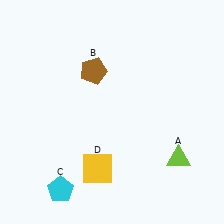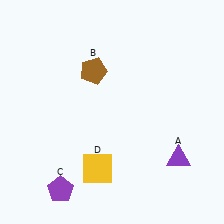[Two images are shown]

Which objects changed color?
A changed from lime to purple. C changed from cyan to purple.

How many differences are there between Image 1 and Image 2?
There are 2 differences between the two images.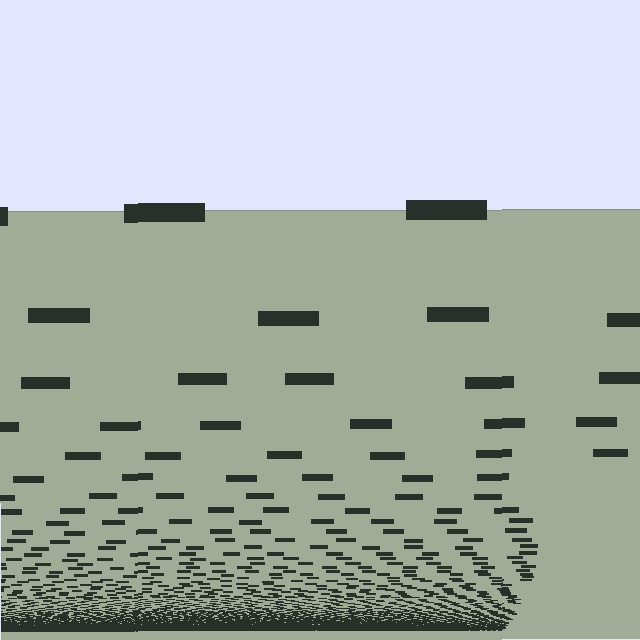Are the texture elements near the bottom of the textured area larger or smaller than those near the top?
Smaller. The gradient is inverted — elements near the bottom are smaller and denser.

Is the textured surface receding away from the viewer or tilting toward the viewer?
The surface appears to tilt toward the viewer. Texture elements get larger and sparser toward the top.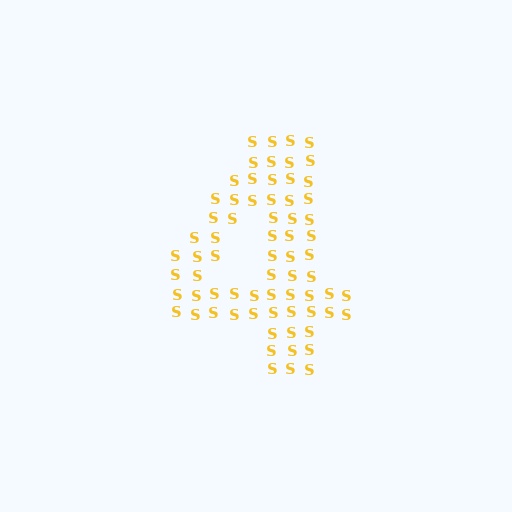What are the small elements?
The small elements are letter S's.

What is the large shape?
The large shape is the digit 4.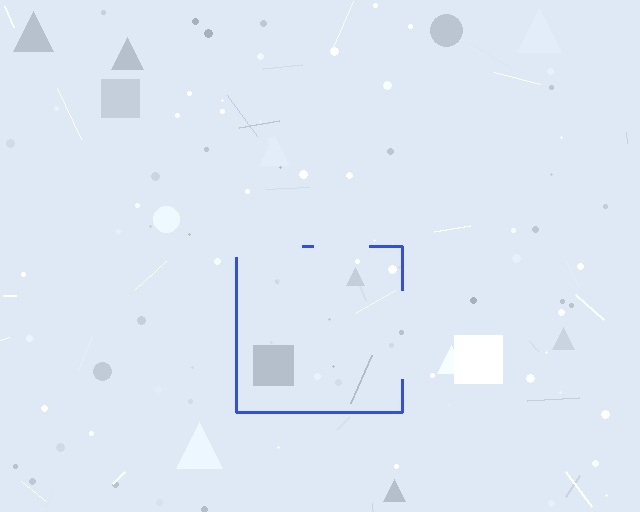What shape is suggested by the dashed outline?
The dashed outline suggests a square.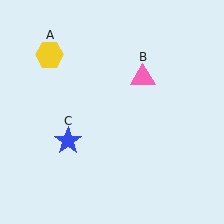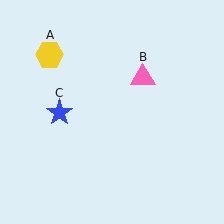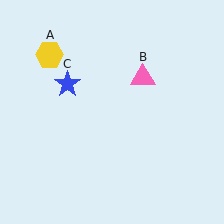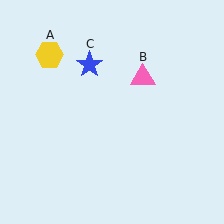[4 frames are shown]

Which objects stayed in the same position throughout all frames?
Yellow hexagon (object A) and pink triangle (object B) remained stationary.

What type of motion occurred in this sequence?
The blue star (object C) rotated clockwise around the center of the scene.